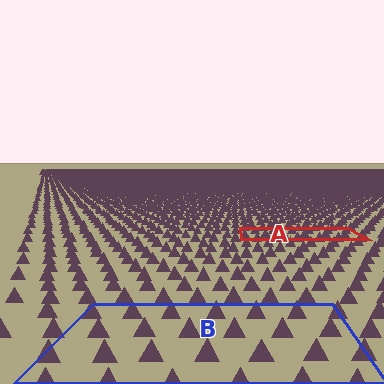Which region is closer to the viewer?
Region B is closer. The texture elements there are larger and more spread out.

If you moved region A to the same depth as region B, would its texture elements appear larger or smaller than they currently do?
They would appear larger. At a closer depth, the same texture elements are projected at a bigger on-screen size.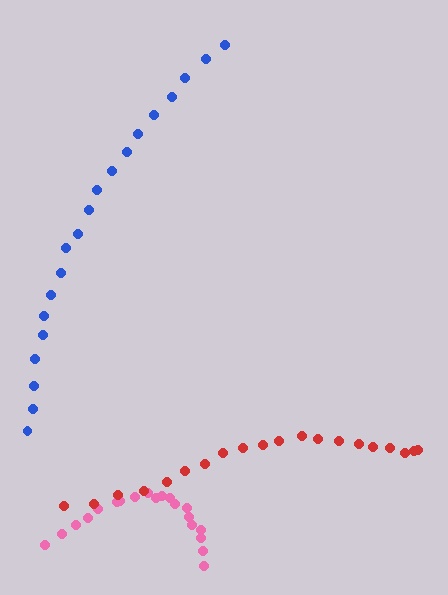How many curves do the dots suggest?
There are 3 distinct paths.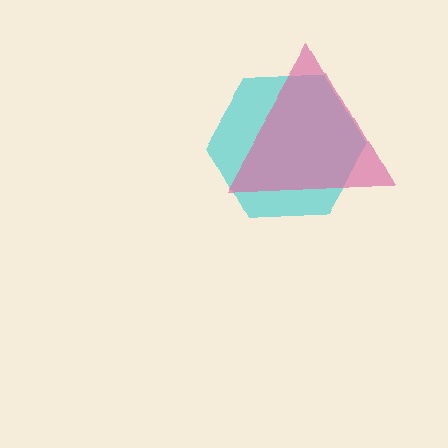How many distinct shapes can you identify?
There are 2 distinct shapes: a cyan hexagon, a pink triangle.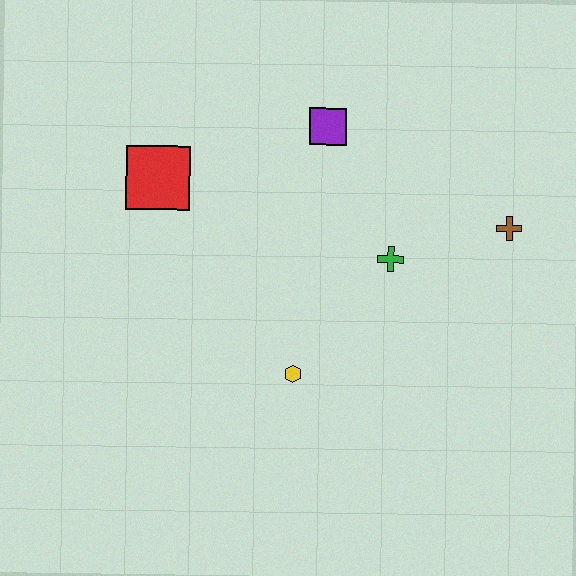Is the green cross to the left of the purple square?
No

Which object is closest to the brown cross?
The green cross is closest to the brown cross.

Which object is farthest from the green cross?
The red square is farthest from the green cross.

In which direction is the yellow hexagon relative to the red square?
The yellow hexagon is below the red square.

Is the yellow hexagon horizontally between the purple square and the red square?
Yes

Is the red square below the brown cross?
No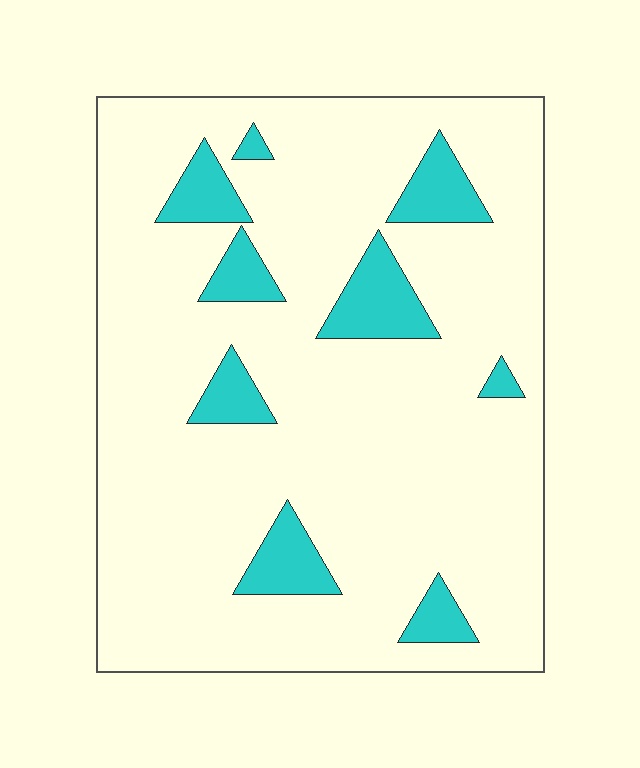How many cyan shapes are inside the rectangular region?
9.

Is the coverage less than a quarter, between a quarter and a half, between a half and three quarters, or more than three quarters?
Less than a quarter.